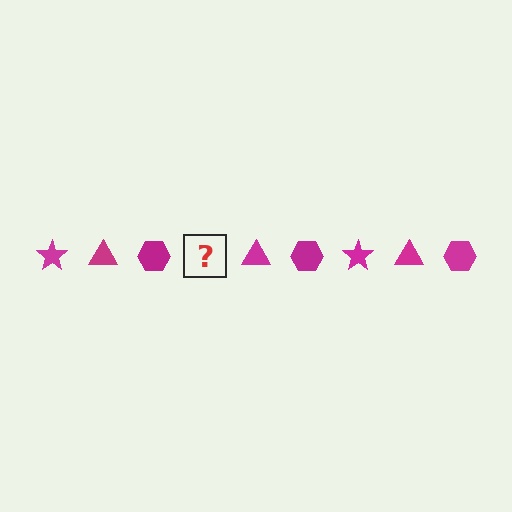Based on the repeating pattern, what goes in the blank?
The blank should be a magenta star.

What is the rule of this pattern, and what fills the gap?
The rule is that the pattern cycles through star, triangle, hexagon shapes in magenta. The gap should be filled with a magenta star.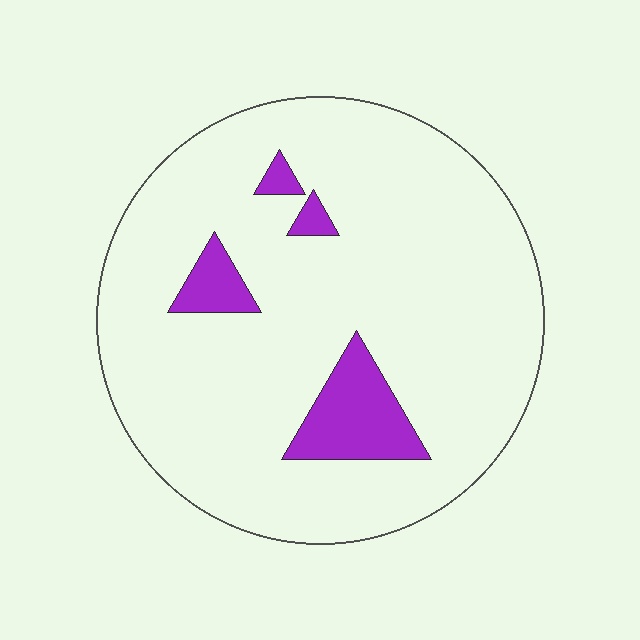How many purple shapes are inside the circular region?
4.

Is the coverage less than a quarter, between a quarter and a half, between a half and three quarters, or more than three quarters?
Less than a quarter.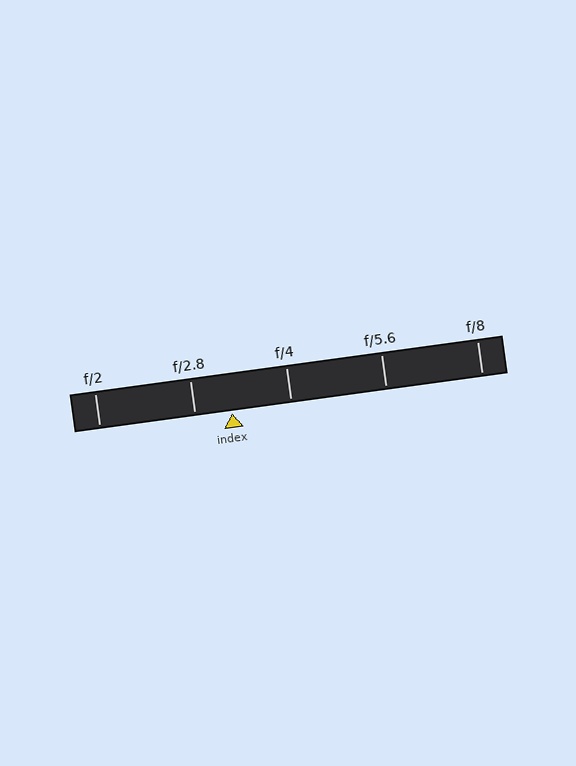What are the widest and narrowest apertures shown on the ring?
The widest aperture shown is f/2 and the narrowest is f/8.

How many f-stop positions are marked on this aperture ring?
There are 5 f-stop positions marked.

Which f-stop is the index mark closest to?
The index mark is closest to f/2.8.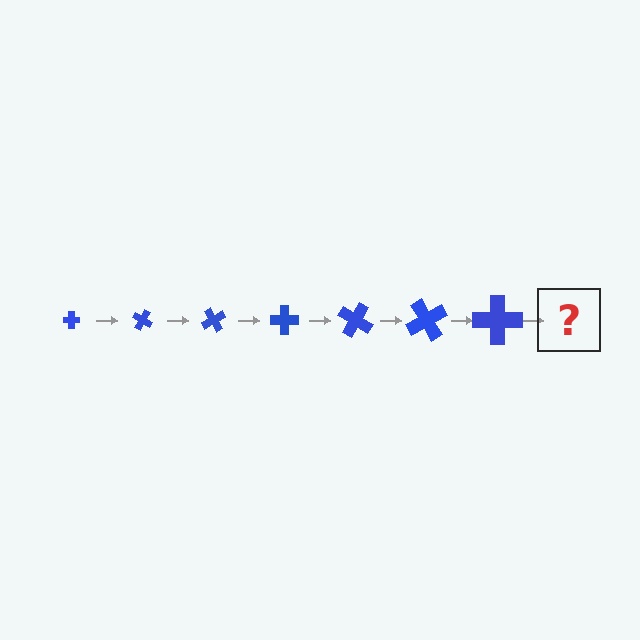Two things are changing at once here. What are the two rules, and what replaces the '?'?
The two rules are that the cross grows larger each step and it rotates 30 degrees each step. The '?' should be a cross, larger than the previous one and rotated 210 degrees from the start.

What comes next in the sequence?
The next element should be a cross, larger than the previous one and rotated 210 degrees from the start.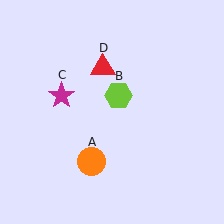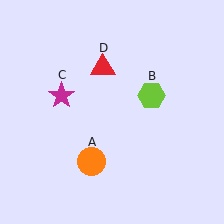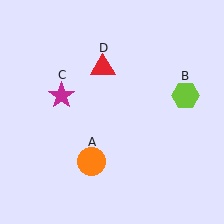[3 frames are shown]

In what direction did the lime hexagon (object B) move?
The lime hexagon (object B) moved right.